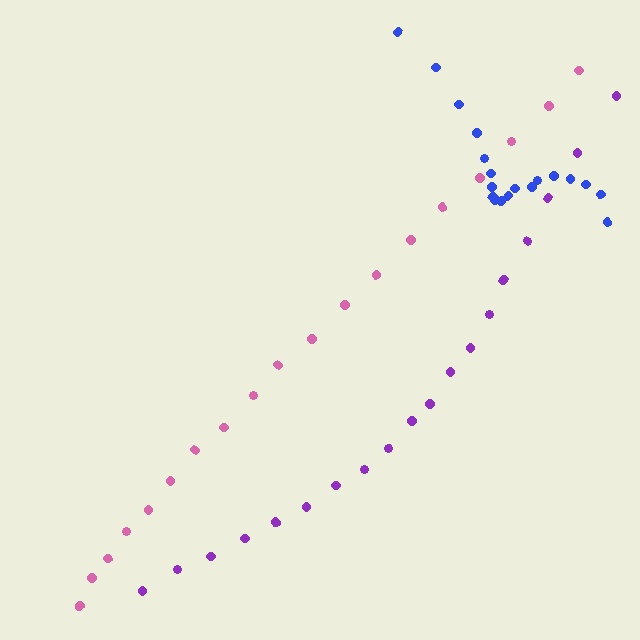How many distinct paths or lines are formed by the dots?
There are 3 distinct paths.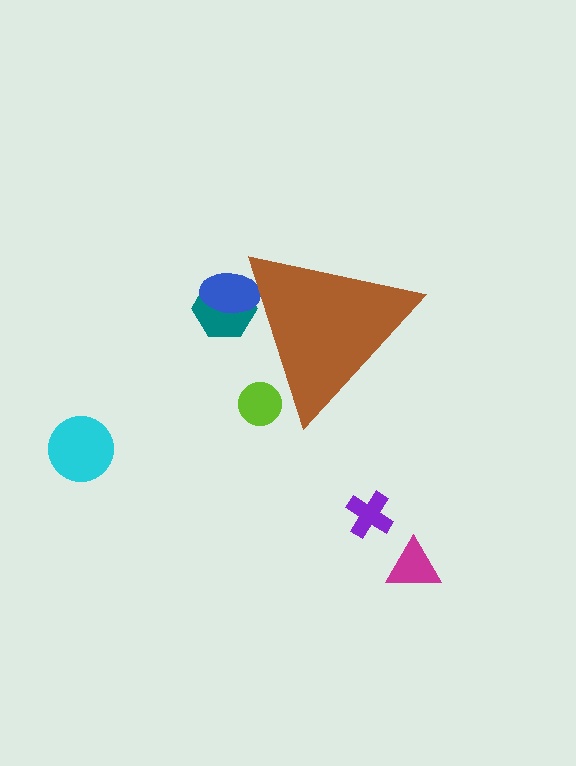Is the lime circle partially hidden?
Yes, the lime circle is partially hidden behind the brown triangle.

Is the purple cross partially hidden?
No, the purple cross is fully visible.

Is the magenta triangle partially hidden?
No, the magenta triangle is fully visible.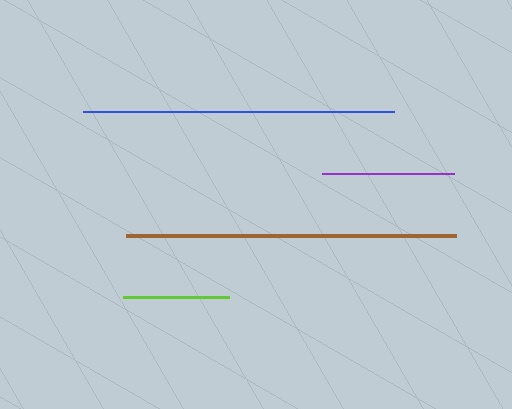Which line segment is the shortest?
The lime line is the shortest at approximately 106 pixels.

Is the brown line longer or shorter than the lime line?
The brown line is longer than the lime line.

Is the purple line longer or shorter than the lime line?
The purple line is longer than the lime line.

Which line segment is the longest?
The brown line is the longest at approximately 331 pixels.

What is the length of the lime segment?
The lime segment is approximately 106 pixels long.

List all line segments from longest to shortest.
From longest to shortest: brown, blue, purple, lime.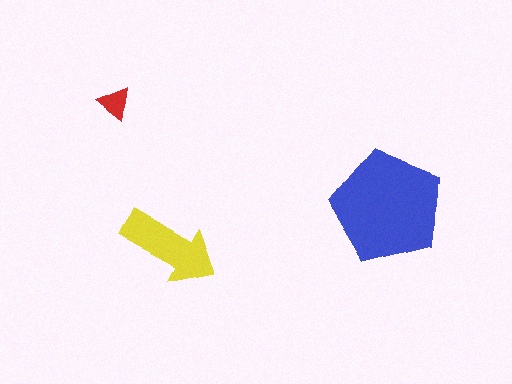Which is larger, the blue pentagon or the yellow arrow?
The blue pentagon.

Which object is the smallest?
The red triangle.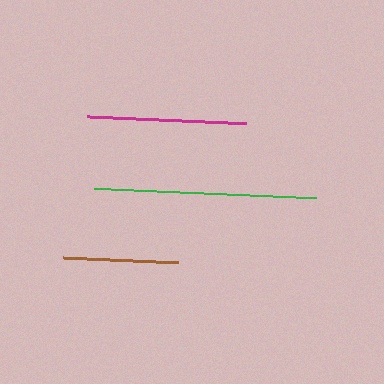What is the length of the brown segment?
The brown segment is approximately 115 pixels long.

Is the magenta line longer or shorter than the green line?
The green line is longer than the magenta line.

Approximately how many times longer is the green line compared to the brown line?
The green line is approximately 1.9 times the length of the brown line.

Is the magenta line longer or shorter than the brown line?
The magenta line is longer than the brown line.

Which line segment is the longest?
The green line is the longest at approximately 222 pixels.